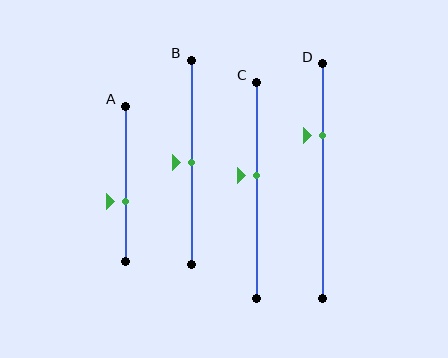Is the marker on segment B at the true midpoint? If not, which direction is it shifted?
Yes, the marker on segment B is at the true midpoint.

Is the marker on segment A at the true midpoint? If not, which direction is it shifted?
No, the marker on segment A is shifted downward by about 12% of the segment length.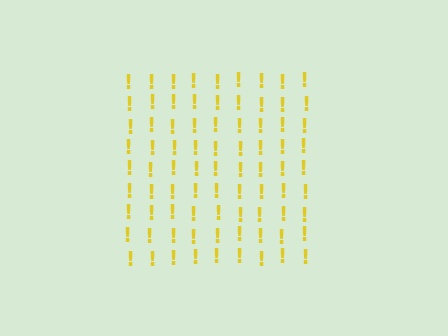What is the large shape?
The large shape is a square.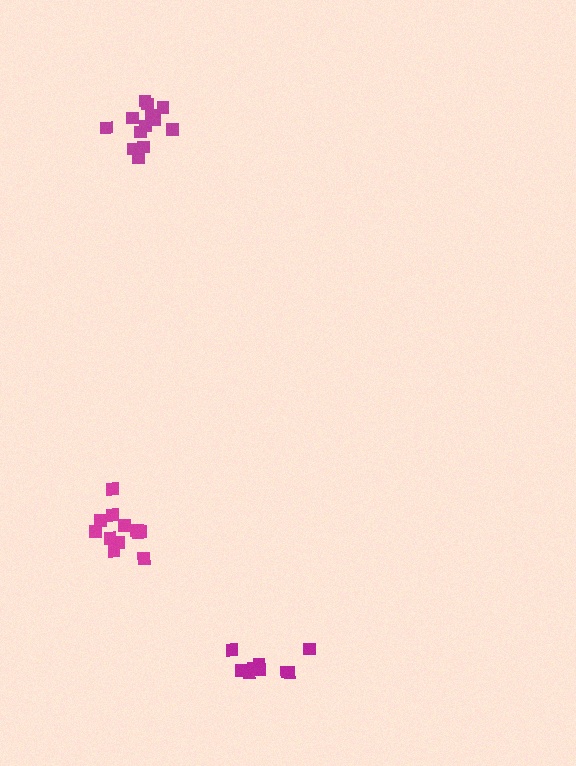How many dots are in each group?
Group 1: 13 dots, Group 2: 13 dots, Group 3: 9 dots (35 total).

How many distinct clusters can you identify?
There are 3 distinct clusters.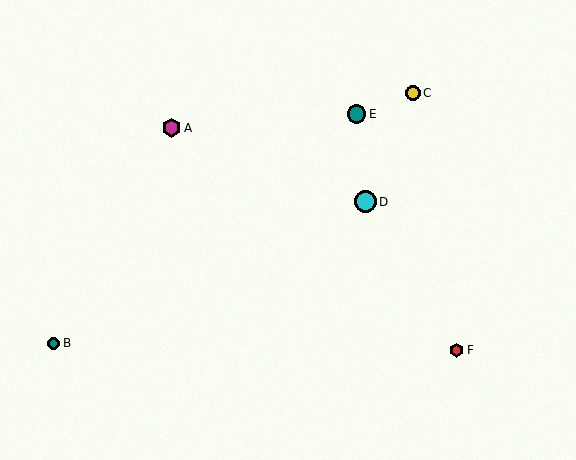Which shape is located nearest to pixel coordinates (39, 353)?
The teal circle (labeled B) at (53, 343) is nearest to that location.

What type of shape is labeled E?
Shape E is a teal circle.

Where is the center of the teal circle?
The center of the teal circle is at (357, 114).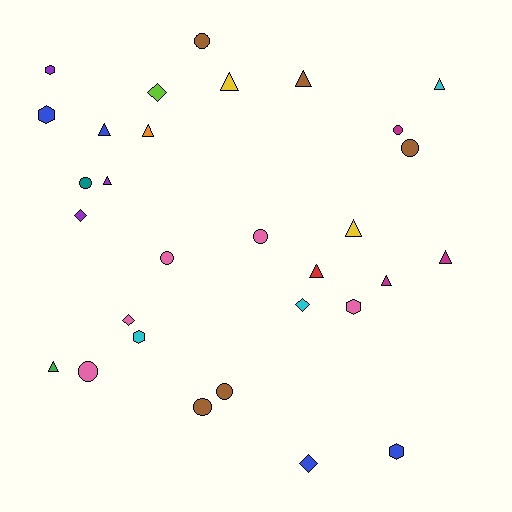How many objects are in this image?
There are 30 objects.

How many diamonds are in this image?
There are 5 diamonds.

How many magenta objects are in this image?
There are 3 magenta objects.